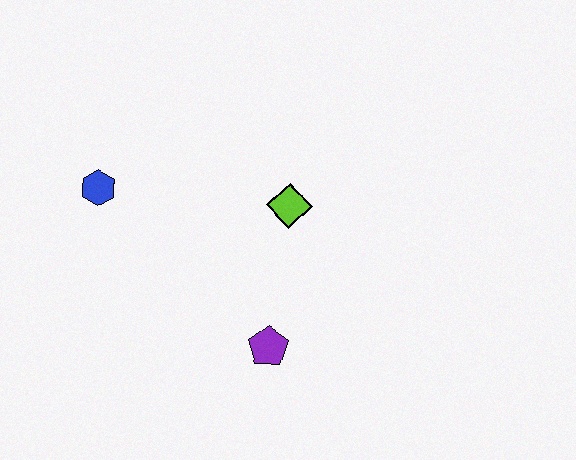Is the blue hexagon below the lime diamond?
No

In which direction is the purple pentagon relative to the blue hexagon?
The purple pentagon is to the right of the blue hexagon.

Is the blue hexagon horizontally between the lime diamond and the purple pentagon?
No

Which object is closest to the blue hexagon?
The lime diamond is closest to the blue hexagon.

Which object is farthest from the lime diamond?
The blue hexagon is farthest from the lime diamond.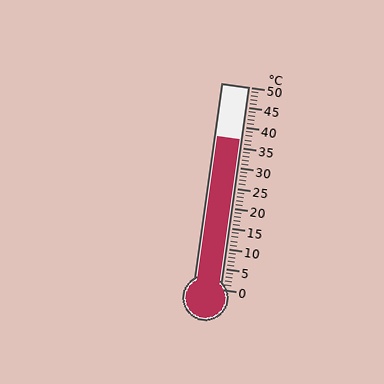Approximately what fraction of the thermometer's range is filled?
The thermometer is filled to approximately 75% of its range.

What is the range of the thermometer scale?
The thermometer scale ranges from 0°C to 50°C.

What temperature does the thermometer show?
The thermometer shows approximately 37°C.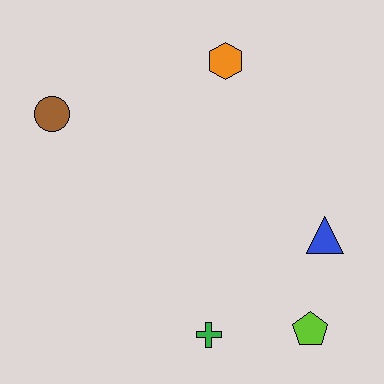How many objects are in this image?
There are 5 objects.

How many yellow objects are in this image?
There are no yellow objects.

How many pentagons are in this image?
There is 1 pentagon.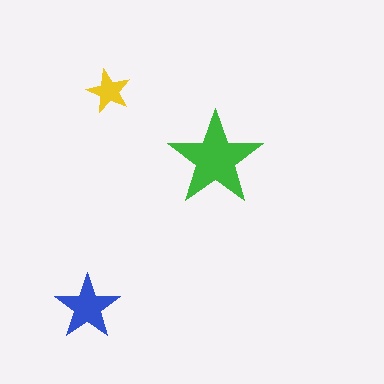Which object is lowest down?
The blue star is bottommost.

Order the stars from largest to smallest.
the green one, the blue one, the yellow one.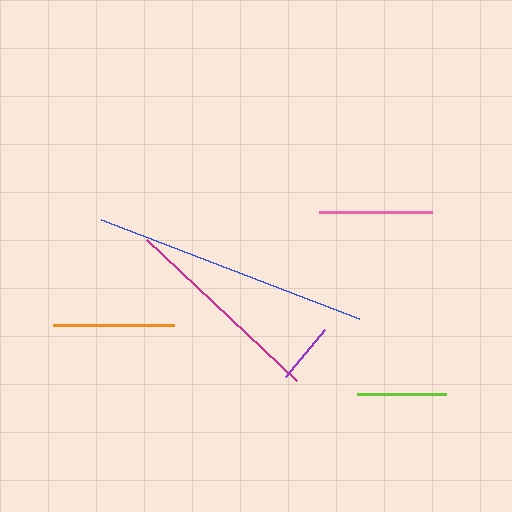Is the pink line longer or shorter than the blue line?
The blue line is longer than the pink line.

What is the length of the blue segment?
The blue segment is approximately 277 pixels long.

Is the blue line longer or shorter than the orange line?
The blue line is longer than the orange line.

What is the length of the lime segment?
The lime segment is approximately 88 pixels long.